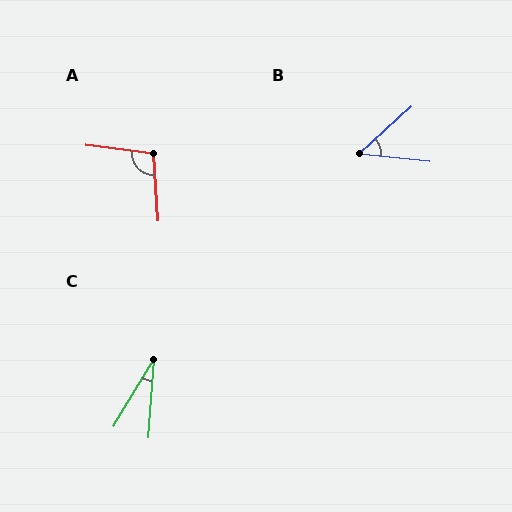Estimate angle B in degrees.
Approximately 48 degrees.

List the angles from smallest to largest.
C (26°), B (48°), A (101°).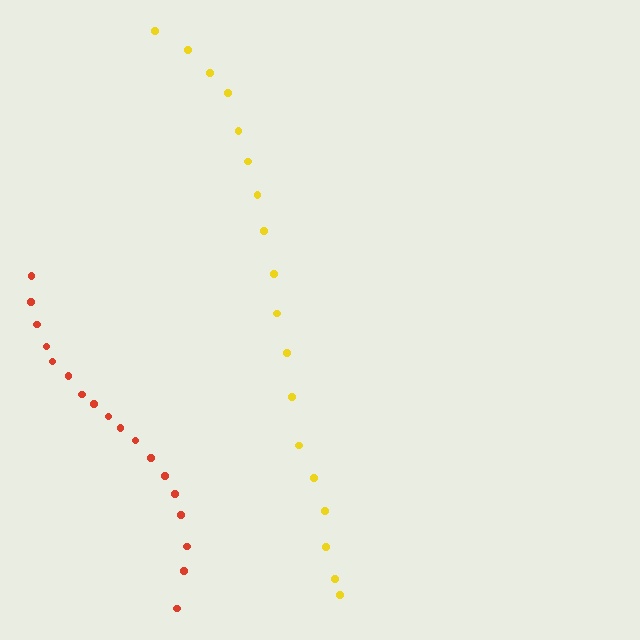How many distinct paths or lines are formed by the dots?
There are 2 distinct paths.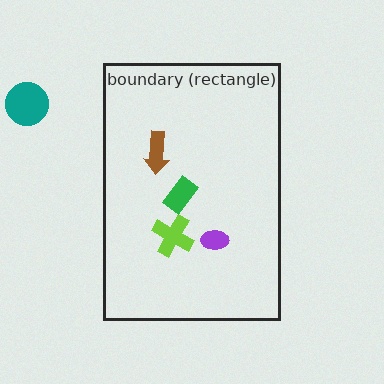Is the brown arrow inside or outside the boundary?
Inside.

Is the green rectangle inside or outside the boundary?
Inside.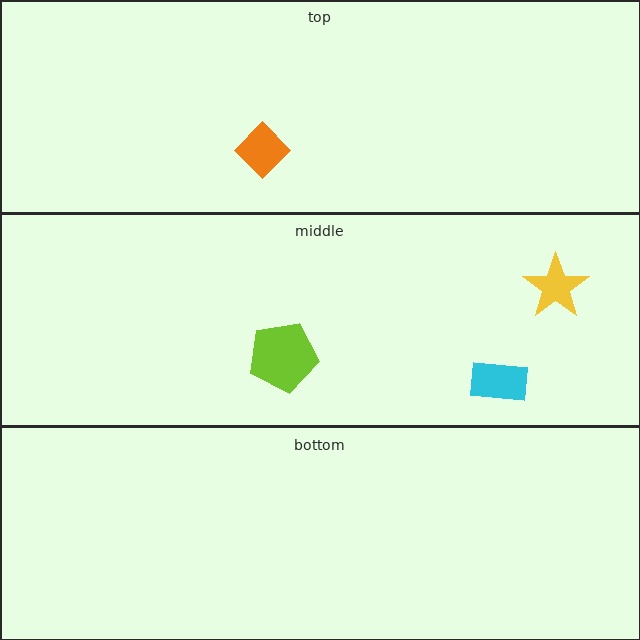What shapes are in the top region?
The orange diamond.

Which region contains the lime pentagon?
The middle region.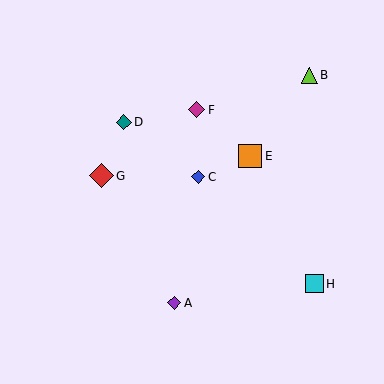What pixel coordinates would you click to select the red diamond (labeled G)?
Click at (101, 176) to select the red diamond G.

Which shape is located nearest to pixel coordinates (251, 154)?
The orange square (labeled E) at (250, 156) is nearest to that location.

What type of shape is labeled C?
Shape C is a blue diamond.